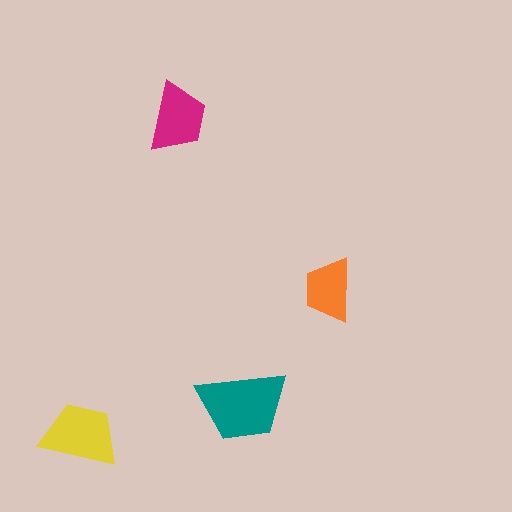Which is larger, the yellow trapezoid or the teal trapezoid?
The teal one.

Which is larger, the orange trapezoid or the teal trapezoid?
The teal one.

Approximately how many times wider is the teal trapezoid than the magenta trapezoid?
About 1.5 times wider.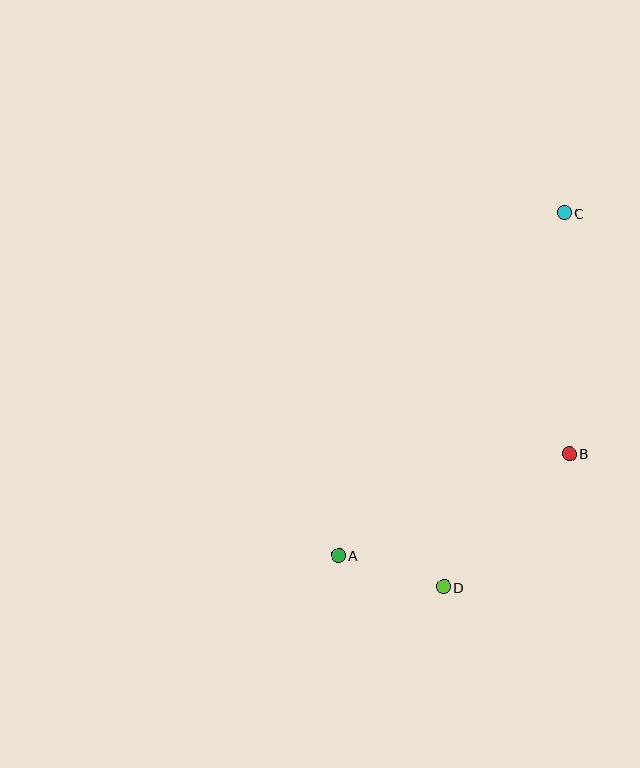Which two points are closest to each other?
Points A and D are closest to each other.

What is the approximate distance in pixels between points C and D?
The distance between C and D is approximately 393 pixels.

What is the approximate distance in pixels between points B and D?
The distance between B and D is approximately 183 pixels.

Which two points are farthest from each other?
Points A and C are farthest from each other.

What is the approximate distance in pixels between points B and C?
The distance between B and C is approximately 241 pixels.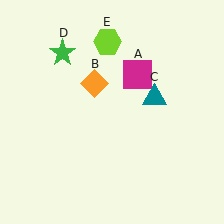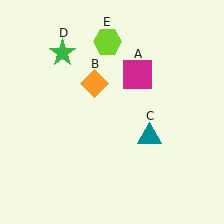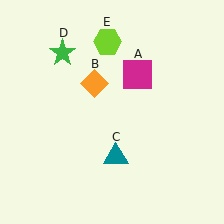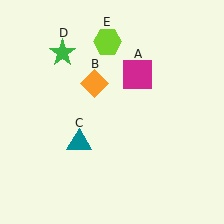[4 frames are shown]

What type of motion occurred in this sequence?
The teal triangle (object C) rotated clockwise around the center of the scene.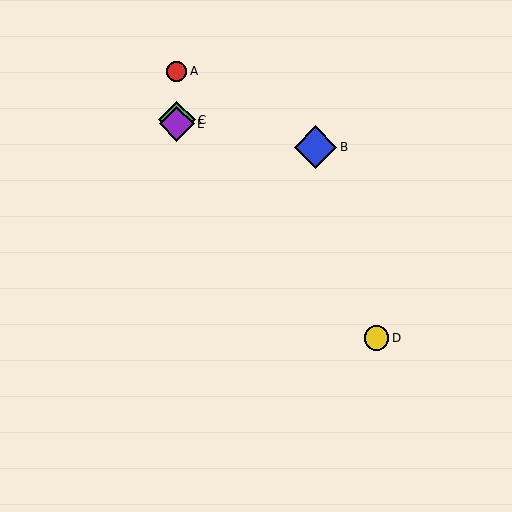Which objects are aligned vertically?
Objects A, C, E are aligned vertically.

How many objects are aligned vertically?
3 objects (A, C, E) are aligned vertically.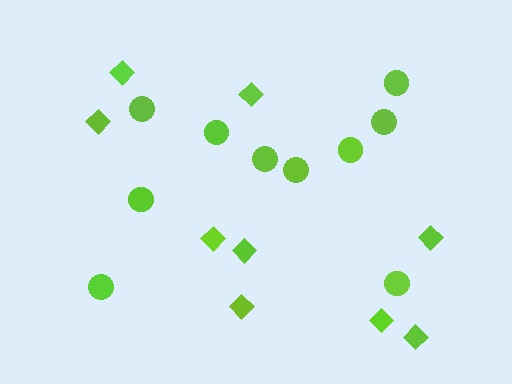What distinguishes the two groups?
There are 2 groups: one group of circles (10) and one group of diamonds (9).